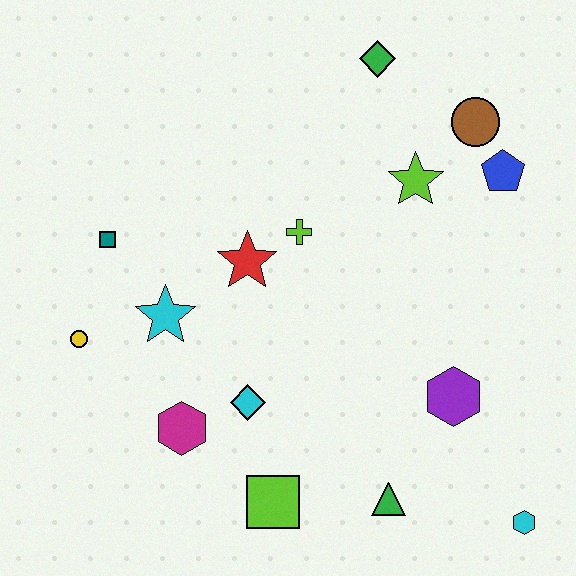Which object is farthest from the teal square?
The cyan hexagon is farthest from the teal square.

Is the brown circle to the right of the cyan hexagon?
No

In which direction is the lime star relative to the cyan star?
The lime star is to the right of the cyan star.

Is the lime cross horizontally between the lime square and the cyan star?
No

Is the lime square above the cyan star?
No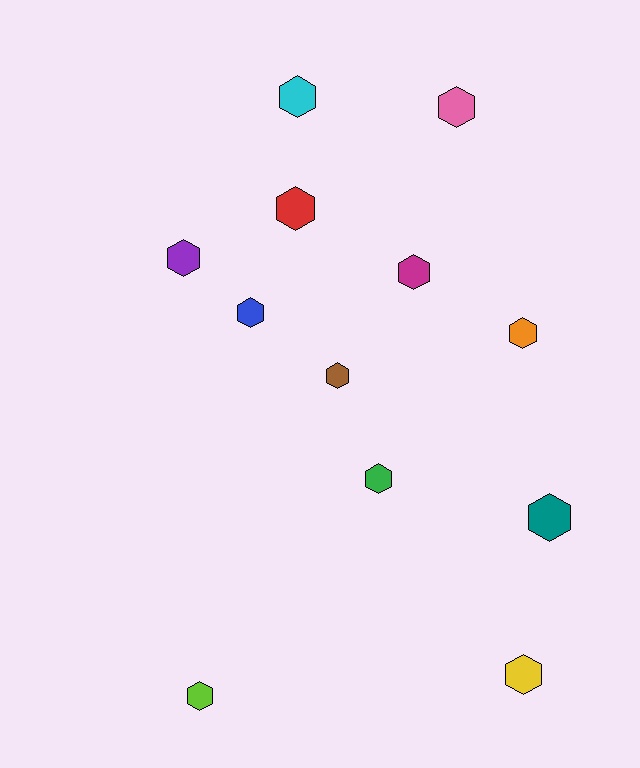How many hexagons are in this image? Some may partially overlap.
There are 12 hexagons.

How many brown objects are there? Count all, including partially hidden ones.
There is 1 brown object.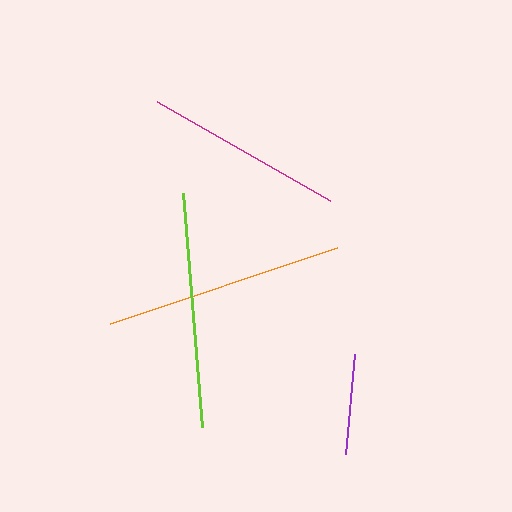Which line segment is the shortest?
The purple line is the shortest at approximately 100 pixels.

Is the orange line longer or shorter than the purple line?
The orange line is longer than the purple line.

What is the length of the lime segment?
The lime segment is approximately 235 pixels long.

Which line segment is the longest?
The orange line is the longest at approximately 239 pixels.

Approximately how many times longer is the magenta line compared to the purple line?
The magenta line is approximately 2.0 times the length of the purple line.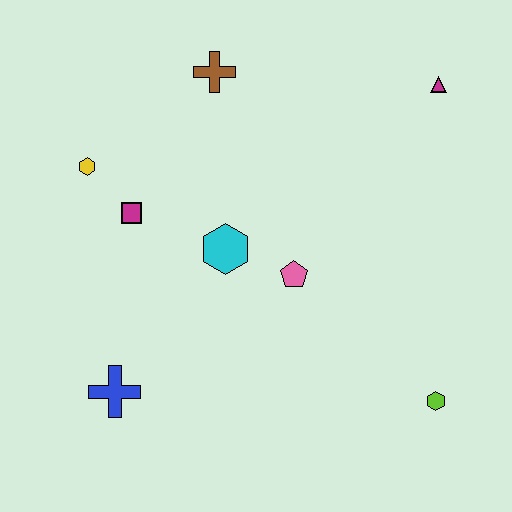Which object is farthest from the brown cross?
The lime hexagon is farthest from the brown cross.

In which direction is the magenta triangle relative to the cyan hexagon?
The magenta triangle is to the right of the cyan hexagon.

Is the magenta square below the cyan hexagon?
No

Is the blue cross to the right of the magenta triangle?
No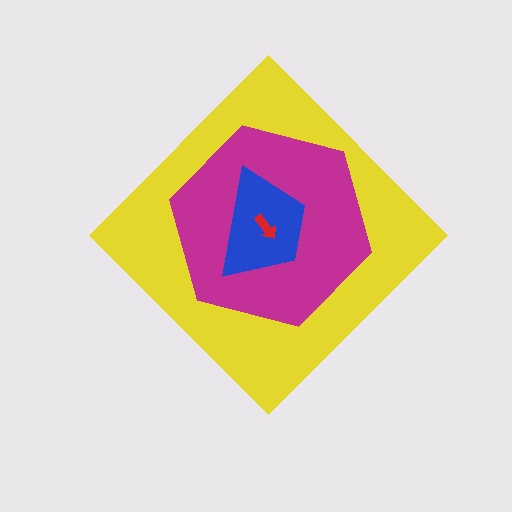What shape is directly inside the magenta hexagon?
The blue trapezoid.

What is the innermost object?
The red arrow.